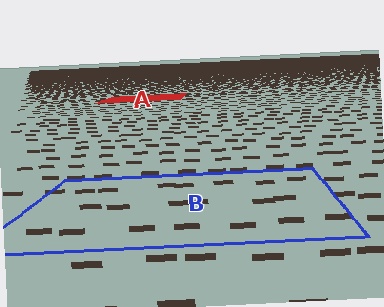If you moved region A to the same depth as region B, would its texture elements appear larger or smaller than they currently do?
They would appear larger. At a closer depth, the same texture elements are projected at a bigger on-screen size.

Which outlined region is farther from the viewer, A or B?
Region A is farther from the viewer — the texture elements inside it appear smaller and more densely packed.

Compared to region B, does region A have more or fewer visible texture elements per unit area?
Region A has more texture elements per unit area — they are packed more densely because it is farther away.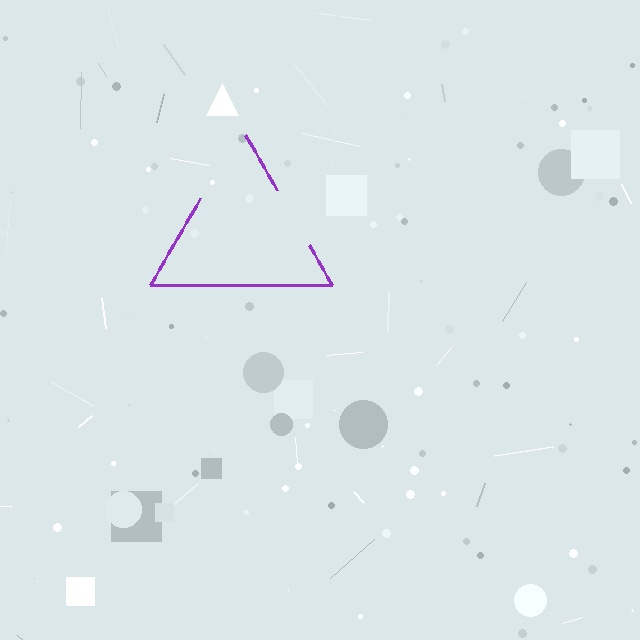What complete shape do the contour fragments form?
The contour fragments form a triangle.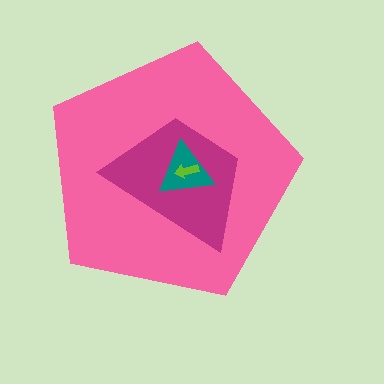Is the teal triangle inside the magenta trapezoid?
Yes.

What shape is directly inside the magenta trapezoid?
The teal triangle.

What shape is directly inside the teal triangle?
The lime arrow.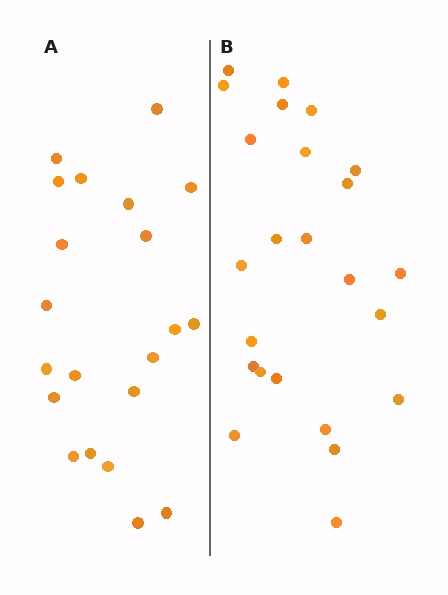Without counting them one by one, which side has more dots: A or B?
Region B (the right region) has more dots.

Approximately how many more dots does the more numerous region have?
Region B has just a few more — roughly 2 or 3 more dots than region A.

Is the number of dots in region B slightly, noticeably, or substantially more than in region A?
Region B has only slightly more — the two regions are fairly close. The ratio is roughly 1.1 to 1.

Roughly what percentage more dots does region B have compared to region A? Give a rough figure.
About 15% more.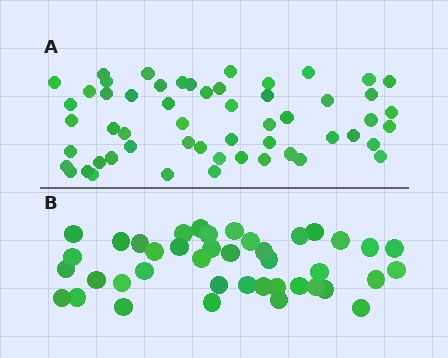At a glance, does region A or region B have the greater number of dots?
Region A (the top region) has more dots.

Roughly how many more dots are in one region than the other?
Region A has approximately 15 more dots than region B.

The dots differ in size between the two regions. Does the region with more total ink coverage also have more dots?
No. Region B has more total ink coverage because its dots are larger, but region A actually contains more individual dots. Total area can be misleading — the number of items is what matters here.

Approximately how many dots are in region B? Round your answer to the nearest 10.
About 40 dots. (The exact count is 41, which rounds to 40.)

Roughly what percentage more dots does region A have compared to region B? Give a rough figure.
About 35% more.